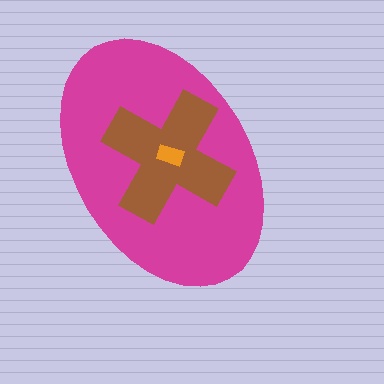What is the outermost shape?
The magenta ellipse.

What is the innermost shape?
The orange rectangle.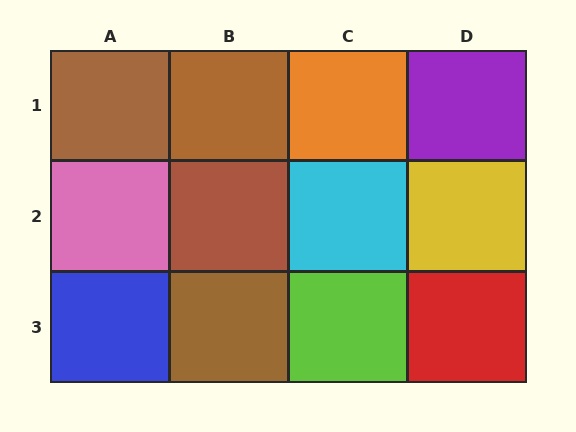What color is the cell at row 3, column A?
Blue.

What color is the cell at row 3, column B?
Brown.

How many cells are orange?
1 cell is orange.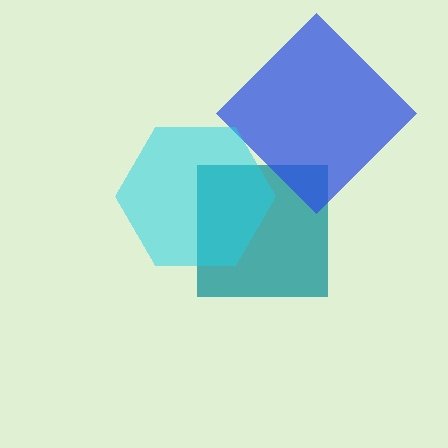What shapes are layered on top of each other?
The layered shapes are: a teal square, a blue diamond, a cyan hexagon.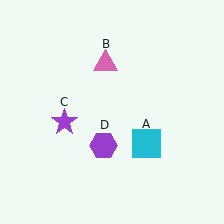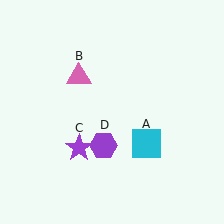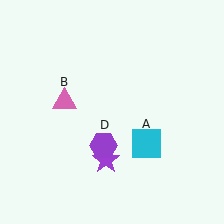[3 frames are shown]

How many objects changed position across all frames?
2 objects changed position: pink triangle (object B), purple star (object C).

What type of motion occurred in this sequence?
The pink triangle (object B), purple star (object C) rotated counterclockwise around the center of the scene.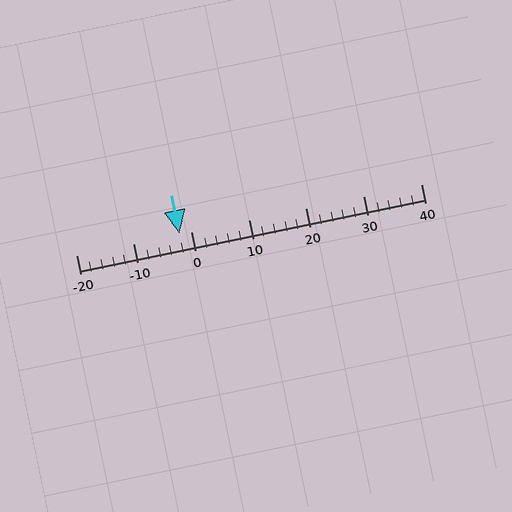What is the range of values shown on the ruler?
The ruler shows values from -20 to 40.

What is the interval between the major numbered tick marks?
The major tick marks are spaced 10 units apart.